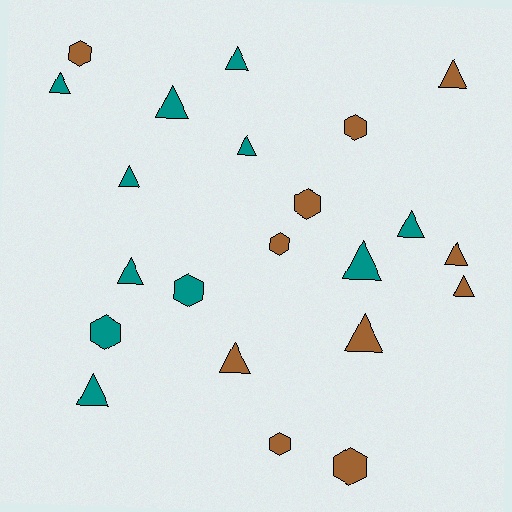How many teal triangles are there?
There are 9 teal triangles.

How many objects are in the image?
There are 22 objects.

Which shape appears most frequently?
Triangle, with 14 objects.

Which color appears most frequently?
Brown, with 11 objects.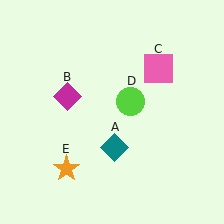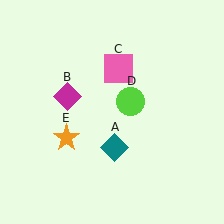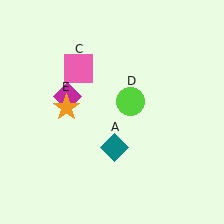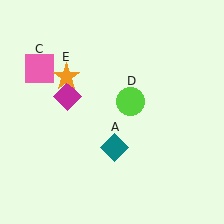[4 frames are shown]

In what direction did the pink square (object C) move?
The pink square (object C) moved left.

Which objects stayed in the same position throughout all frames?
Teal diamond (object A) and magenta diamond (object B) and lime circle (object D) remained stationary.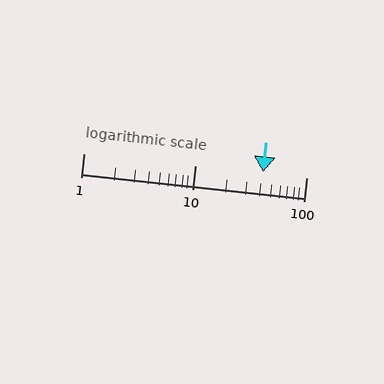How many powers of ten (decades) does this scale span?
The scale spans 2 decades, from 1 to 100.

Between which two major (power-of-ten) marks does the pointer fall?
The pointer is between 10 and 100.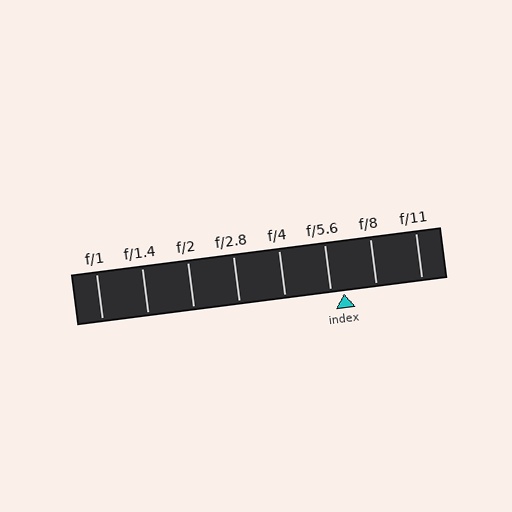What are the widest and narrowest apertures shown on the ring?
The widest aperture shown is f/1 and the narrowest is f/11.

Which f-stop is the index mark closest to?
The index mark is closest to f/5.6.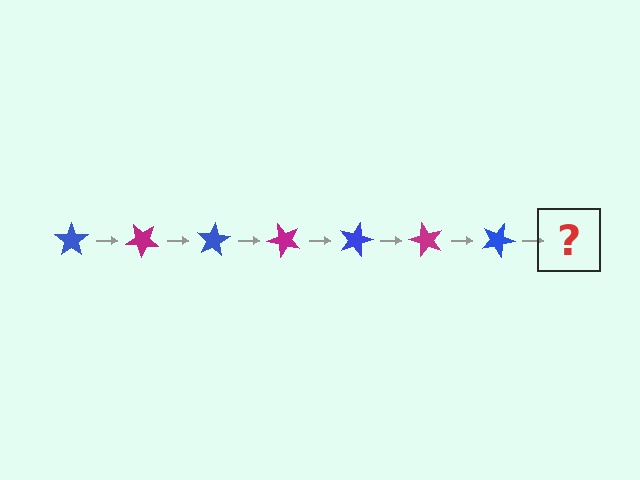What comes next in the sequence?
The next element should be a magenta star, rotated 280 degrees from the start.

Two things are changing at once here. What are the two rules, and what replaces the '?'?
The two rules are that it rotates 40 degrees each step and the color cycles through blue and magenta. The '?' should be a magenta star, rotated 280 degrees from the start.